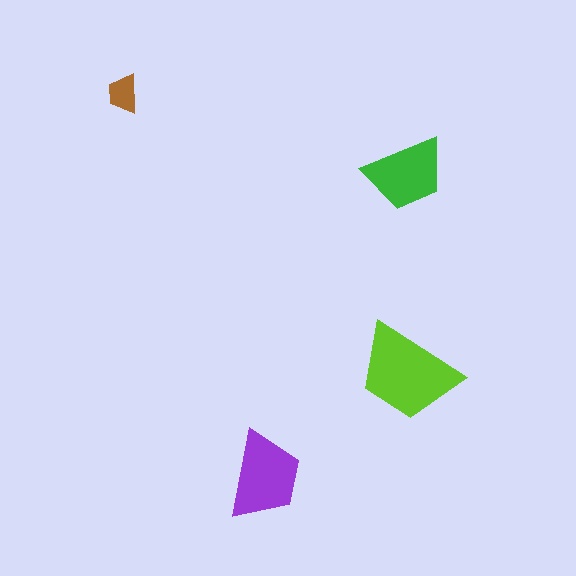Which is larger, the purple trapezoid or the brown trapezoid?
The purple one.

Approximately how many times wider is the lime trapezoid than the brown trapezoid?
About 2.5 times wider.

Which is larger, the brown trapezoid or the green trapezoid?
The green one.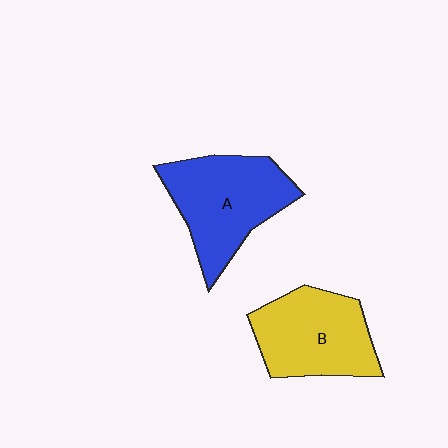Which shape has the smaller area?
Shape B (yellow).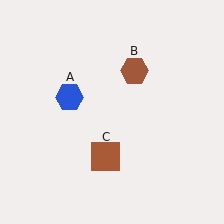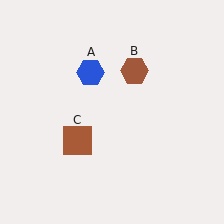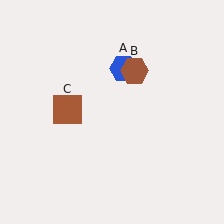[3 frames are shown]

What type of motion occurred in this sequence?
The blue hexagon (object A), brown square (object C) rotated clockwise around the center of the scene.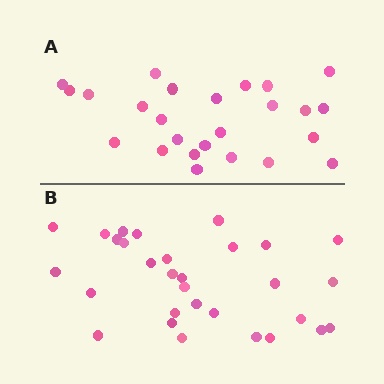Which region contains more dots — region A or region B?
Region B (the bottom region) has more dots.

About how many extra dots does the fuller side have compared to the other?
Region B has about 5 more dots than region A.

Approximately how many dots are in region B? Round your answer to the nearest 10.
About 30 dots.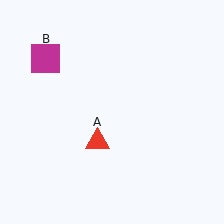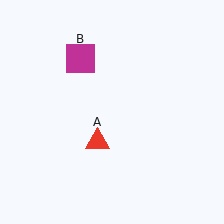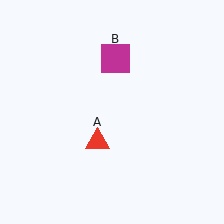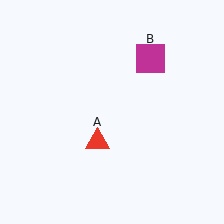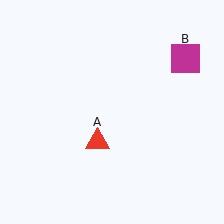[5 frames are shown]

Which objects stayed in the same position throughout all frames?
Red triangle (object A) remained stationary.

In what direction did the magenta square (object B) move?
The magenta square (object B) moved right.